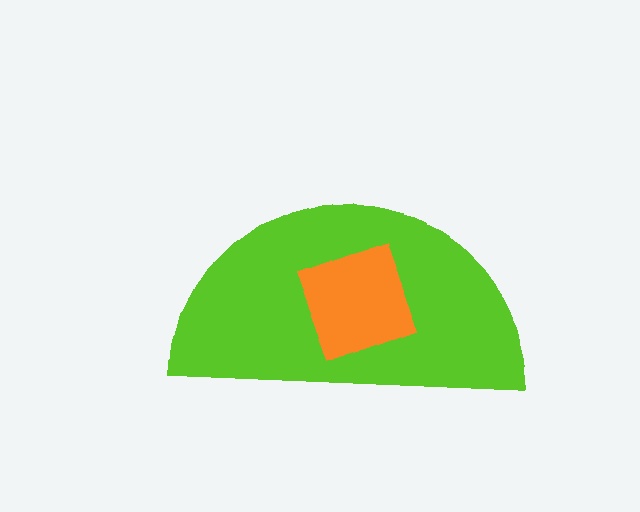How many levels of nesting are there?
2.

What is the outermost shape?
The lime semicircle.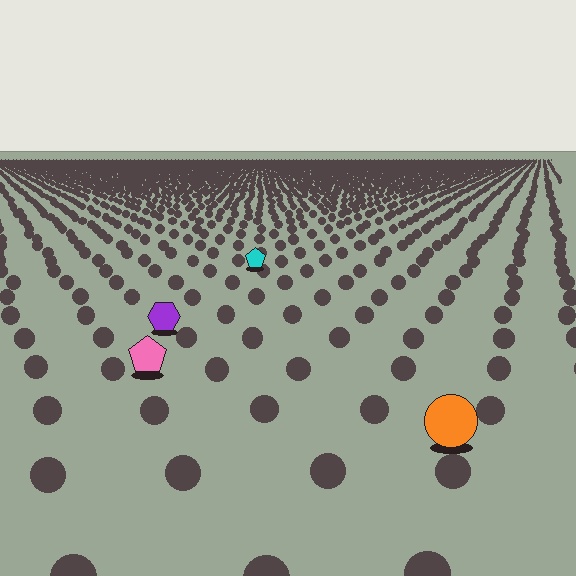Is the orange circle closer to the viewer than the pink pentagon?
Yes. The orange circle is closer — you can tell from the texture gradient: the ground texture is coarser near it.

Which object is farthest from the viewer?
The cyan pentagon is farthest from the viewer. It appears smaller and the ground texture around it is denser.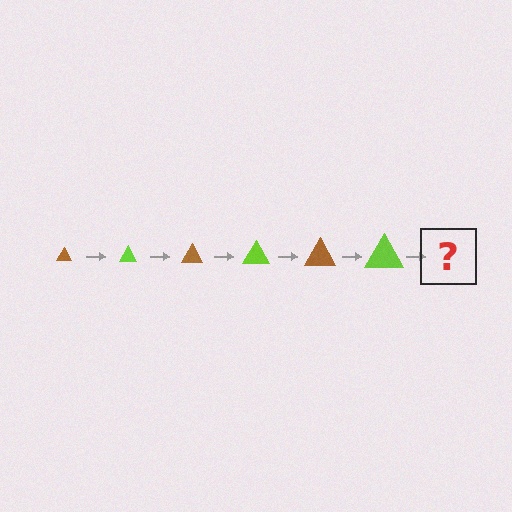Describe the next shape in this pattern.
It should be a brown triangle, larger than the previous one.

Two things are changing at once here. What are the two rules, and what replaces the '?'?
The two rules are that the triangle grows larger each step and the color cycles through brown and lime. The '?' should be a brown triangle, larger than the previous one.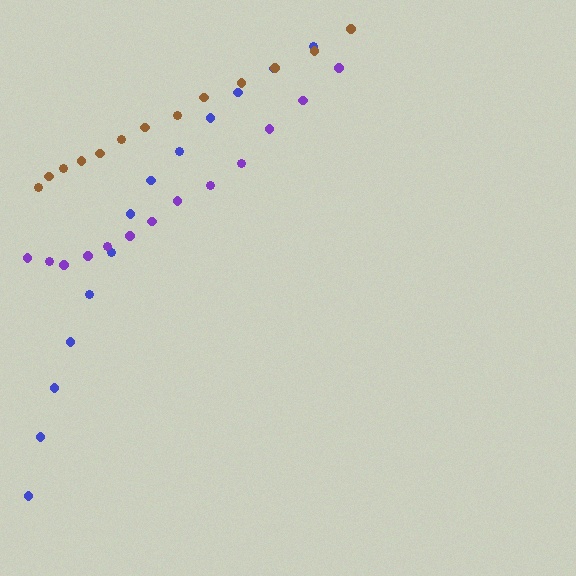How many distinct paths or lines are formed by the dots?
There are 3 distinct paths.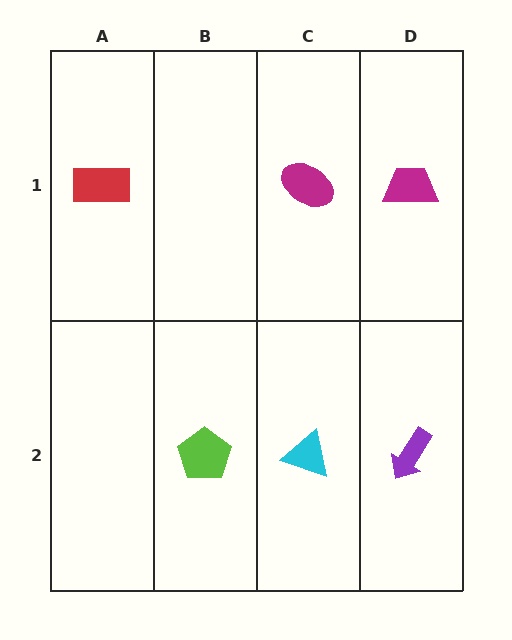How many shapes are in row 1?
3 shapes.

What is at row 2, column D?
A purple arrow.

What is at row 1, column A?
A red rectangle.